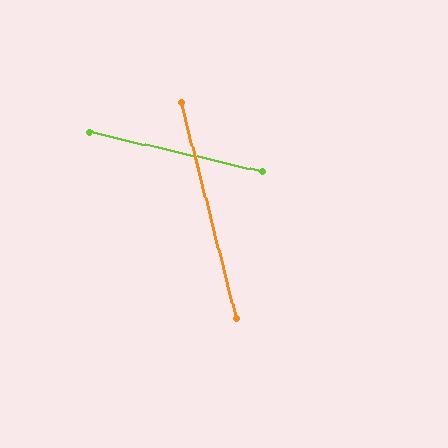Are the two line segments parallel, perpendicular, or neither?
Neither parallel nor perpendicular — they differ by about 62°.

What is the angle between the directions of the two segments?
Approximately 62 degrees.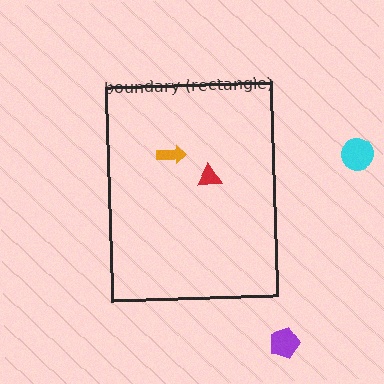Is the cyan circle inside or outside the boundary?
Outside.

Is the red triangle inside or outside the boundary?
Inside.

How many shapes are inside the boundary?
2 inside, 2 outside.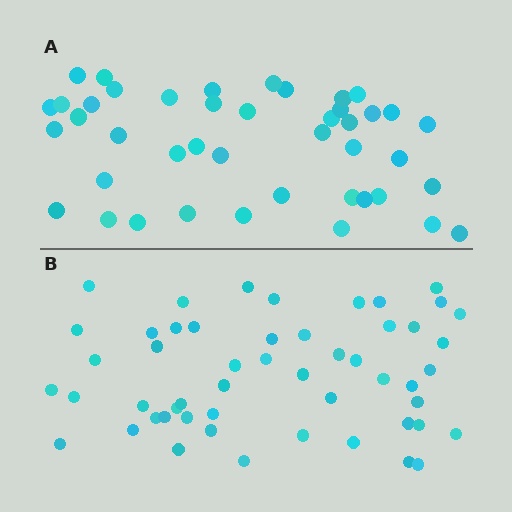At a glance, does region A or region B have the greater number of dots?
Region B (the bottom region) has more dots.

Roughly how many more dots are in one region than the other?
Region B has roughly 8 or so more dots than region A.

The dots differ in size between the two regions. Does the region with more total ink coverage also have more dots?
No. Region A has more total ink coverage because its dots are larger, but region B actually contains more individual dots. Total area can be misleading — the number of items is what matters here.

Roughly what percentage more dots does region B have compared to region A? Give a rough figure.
About 20% more.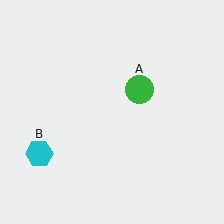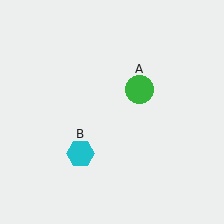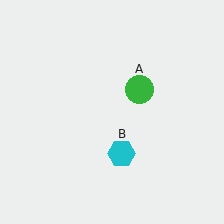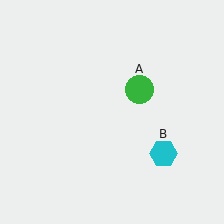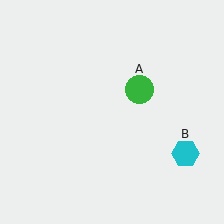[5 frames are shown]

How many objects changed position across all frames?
1 object changed position: cyan hexagon (object B).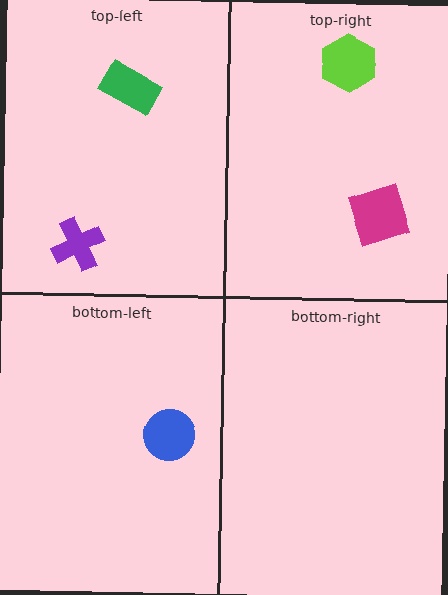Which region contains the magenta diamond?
The top-right region.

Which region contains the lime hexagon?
The top-right region.